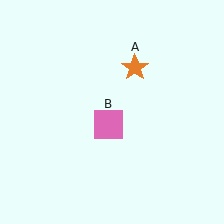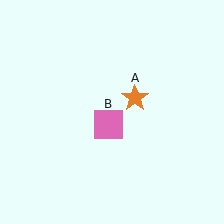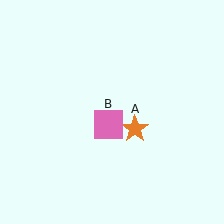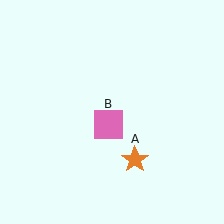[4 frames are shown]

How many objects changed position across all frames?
1 object changed position: orange star (object A).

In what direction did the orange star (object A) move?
The orange star (object A) moved down.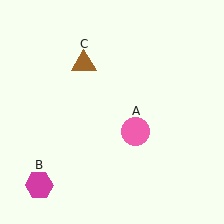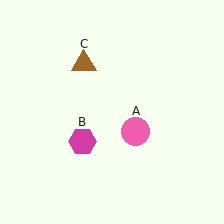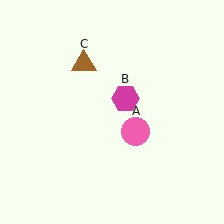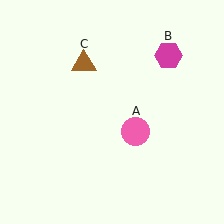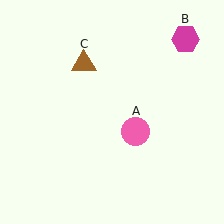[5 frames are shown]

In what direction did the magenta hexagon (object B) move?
The magenta hexagon (object B) moved up and to the right.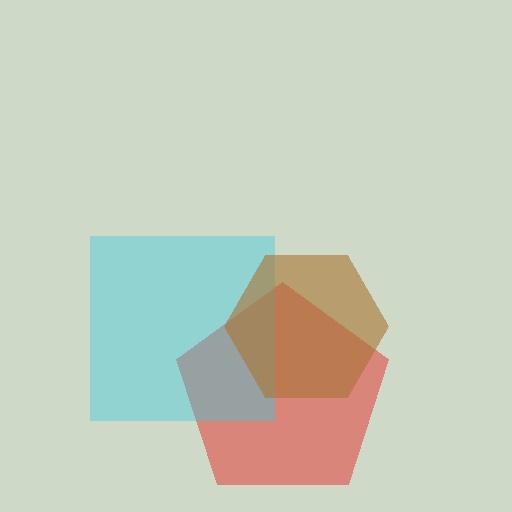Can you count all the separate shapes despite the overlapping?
Yes, there are 3 separate shapes.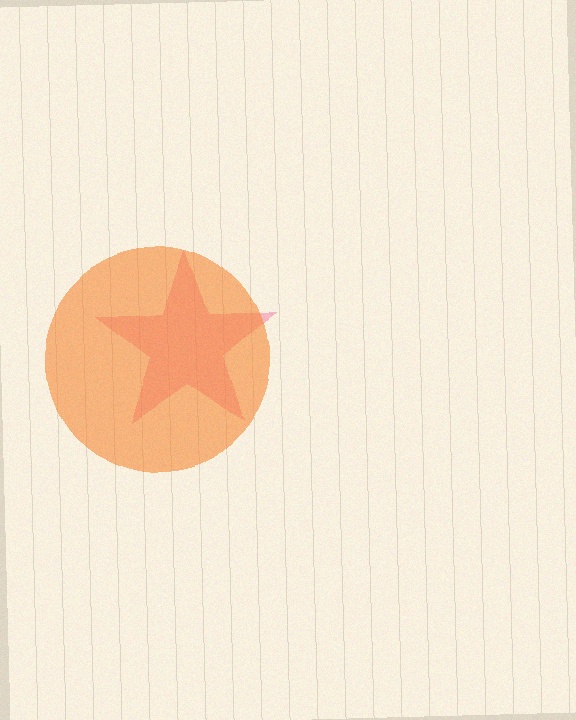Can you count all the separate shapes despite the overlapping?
Yes, there are 2 separate shapes.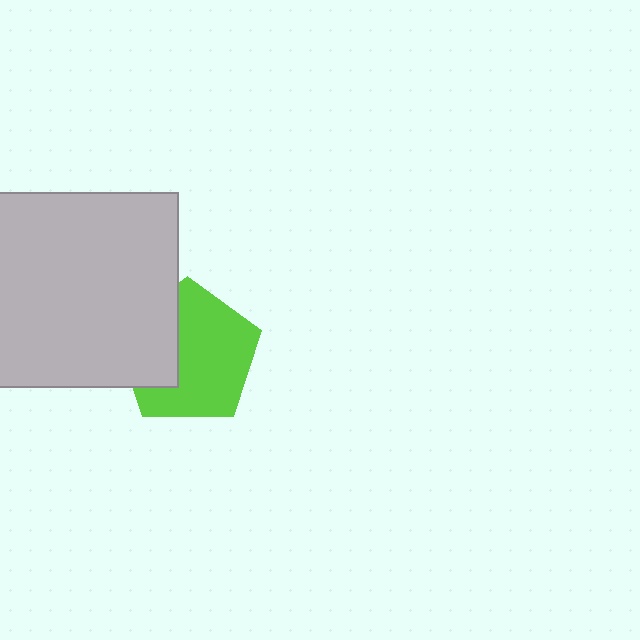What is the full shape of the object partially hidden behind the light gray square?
The partially hidden object is a lime pentagon.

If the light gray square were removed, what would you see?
You would see the complete lime pentagon.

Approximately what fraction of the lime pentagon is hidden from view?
Roughly 34% of the lime pentagon is hidden behind the light gray square.